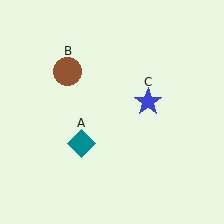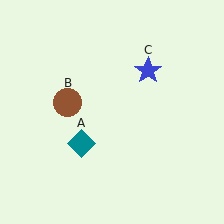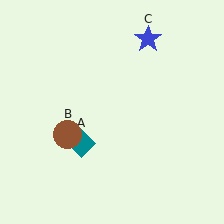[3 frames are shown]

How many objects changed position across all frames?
2 objects changed position: brown circle (object B), blue star (object C).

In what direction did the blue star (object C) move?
The blue star (object C) moved up.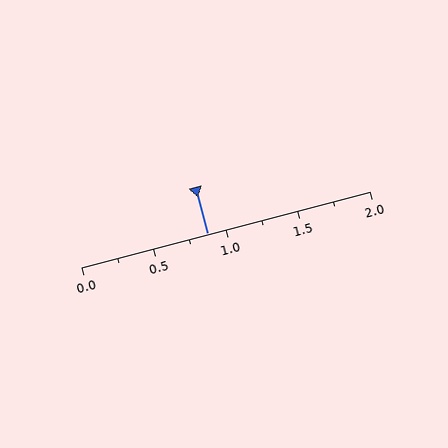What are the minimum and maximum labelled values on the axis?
The axis runs from 0.0 to 2.0.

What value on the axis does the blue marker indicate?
The marker indicates approximately 0.88.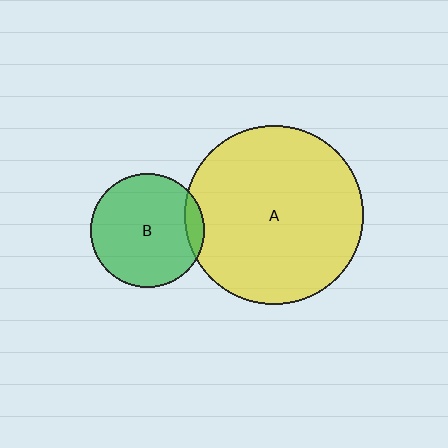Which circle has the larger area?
Circle A (yellow).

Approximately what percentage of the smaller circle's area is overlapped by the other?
Approximately 10%.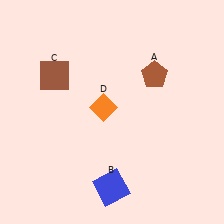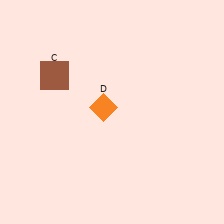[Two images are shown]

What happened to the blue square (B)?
The blue square (B) was removed in Image 2. It was in the bottom-left area of Image 1.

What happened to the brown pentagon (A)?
The brown pentagon (A) was removed in Image 2. It was in the top-right area of Image 1.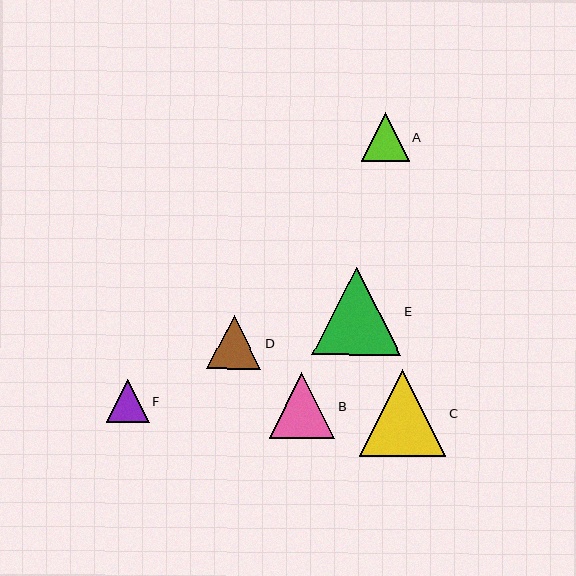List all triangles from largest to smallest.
From largest to smallest: E, C, B, D, A, F.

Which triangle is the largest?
Triangle E is the largest with a size of approximately 89 pixels.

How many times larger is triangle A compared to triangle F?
Triangle A is approximately 1.1 times the size of triangle F.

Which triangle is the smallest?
Triangle F is the smallest with a size of approximately 42 pixels.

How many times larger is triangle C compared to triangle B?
Triangle C is approximately 1.3 times the size of triangle B.